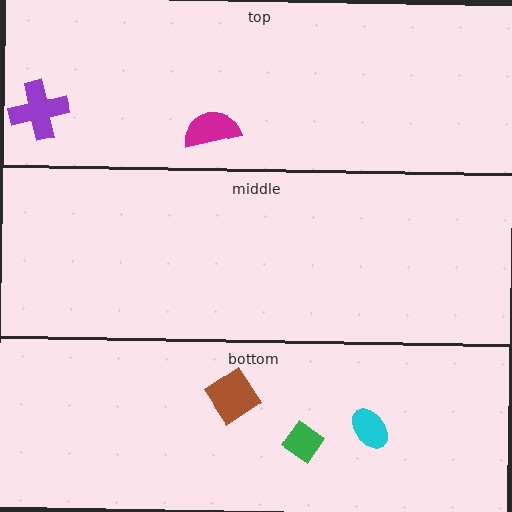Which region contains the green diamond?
The bottom region.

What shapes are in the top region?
The magenta semicircle, the purple cross.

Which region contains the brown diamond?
The bottom region.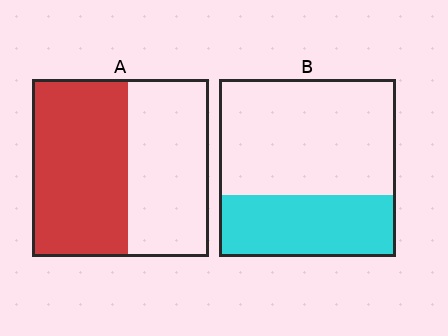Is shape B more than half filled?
No.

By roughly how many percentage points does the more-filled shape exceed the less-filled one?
By roughly 20 percentage points (A over B).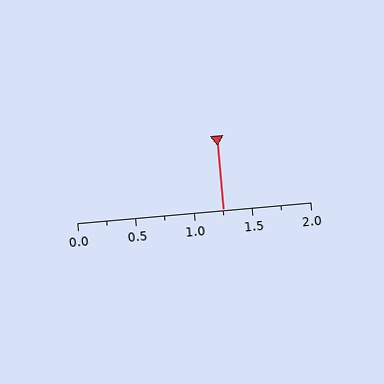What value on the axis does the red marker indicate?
The marker indicates approximately 1.25.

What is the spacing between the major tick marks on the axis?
The major ticks are spaced 0.5 apart.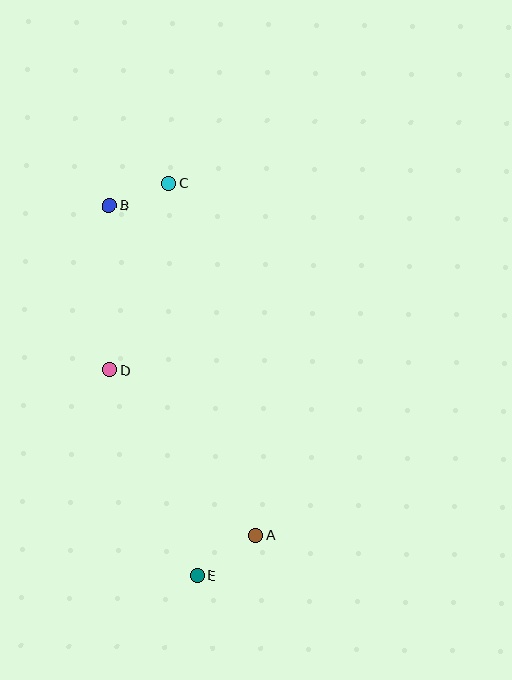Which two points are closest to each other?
Points B and C are closest to each other.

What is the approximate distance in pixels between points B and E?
The distance between B and E is approximately 381 pixels.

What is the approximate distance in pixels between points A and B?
The distance between A and B is approximately 360 pixels.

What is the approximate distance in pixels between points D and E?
The distance between D and E is approximately 224 pixels.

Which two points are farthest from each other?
Points C and E are farthest from each other.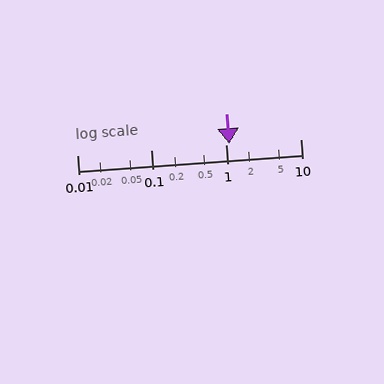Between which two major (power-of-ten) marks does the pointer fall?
The pointer is between 1 and 10.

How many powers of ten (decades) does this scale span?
The scale spans 3 decades, from 0.01 to 10.